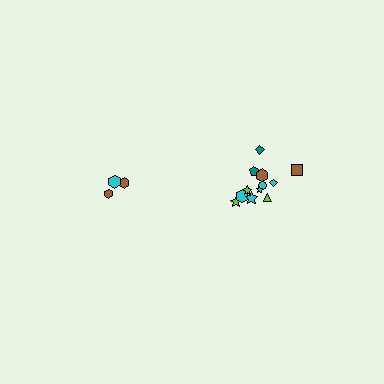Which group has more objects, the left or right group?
The right group.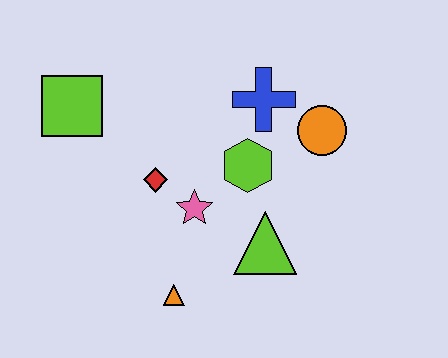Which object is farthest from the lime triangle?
The lime square is farthest from the lime triangle.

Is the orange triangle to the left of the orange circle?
Yes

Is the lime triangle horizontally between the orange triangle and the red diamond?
No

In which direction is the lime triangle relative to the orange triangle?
The lime triangle is to the right of the orange triangle.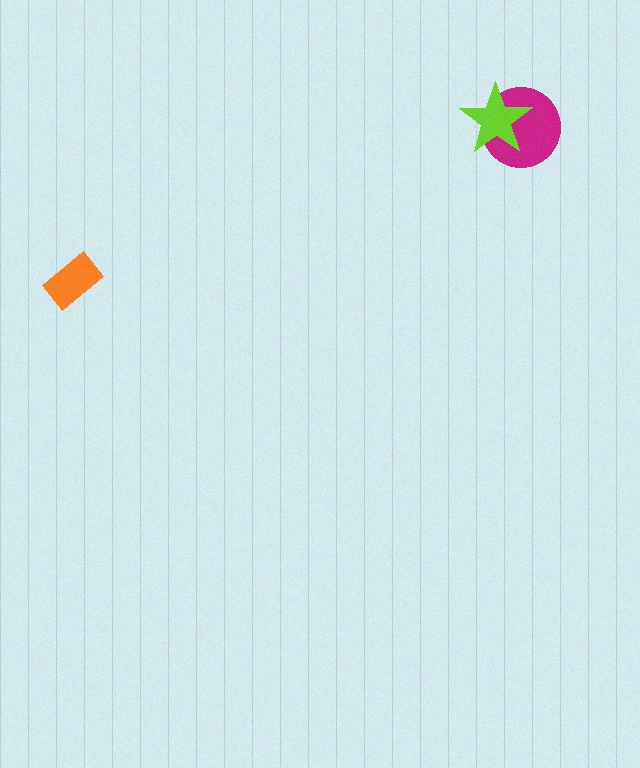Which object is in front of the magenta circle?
The lime star is in front of the magenta circle.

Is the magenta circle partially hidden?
Yes, it is partially covered by another shape.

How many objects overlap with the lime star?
1 object overlaps with the lime star.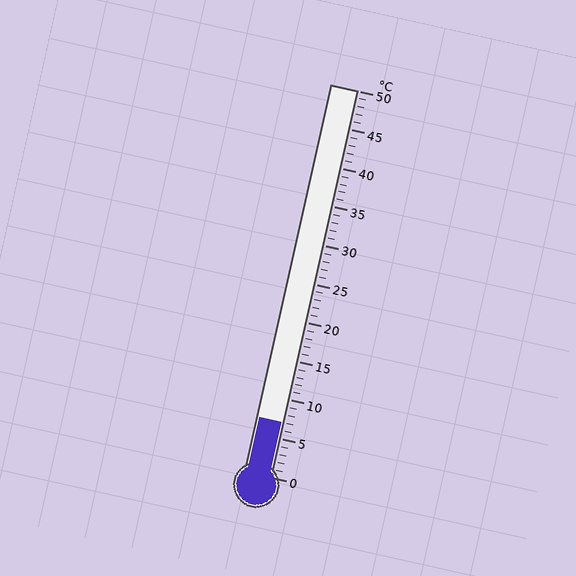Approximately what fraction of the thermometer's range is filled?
The thermometer is filled to approximately 15% of its range.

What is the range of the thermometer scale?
The thermometer scale ranges from 0°C to 50°C.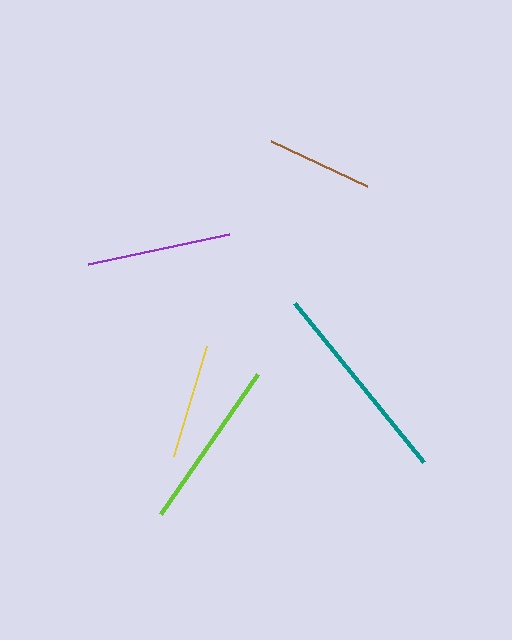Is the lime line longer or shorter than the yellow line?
The lime line is longer than the yellow line.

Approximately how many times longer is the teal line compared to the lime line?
The teal line is approximately 1.2 times the length of the lime line.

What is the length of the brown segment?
The brown segment is approximately 106 pixels long.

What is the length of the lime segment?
The lime segment is approximately 170 pixels long.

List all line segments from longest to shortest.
From longest to shortest: teal, lime, purple, yellow, brown.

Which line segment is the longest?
The teal line is the longest at approximately 204 pixels.